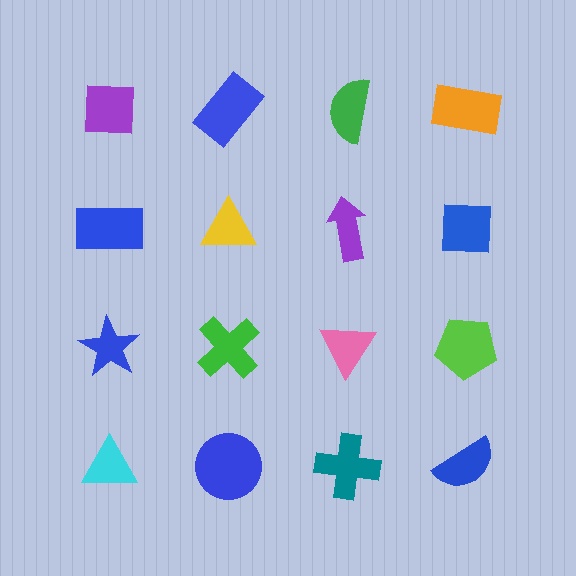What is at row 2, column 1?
A blue rectangle.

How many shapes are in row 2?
4 shapes.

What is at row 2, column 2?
A yellow triangle.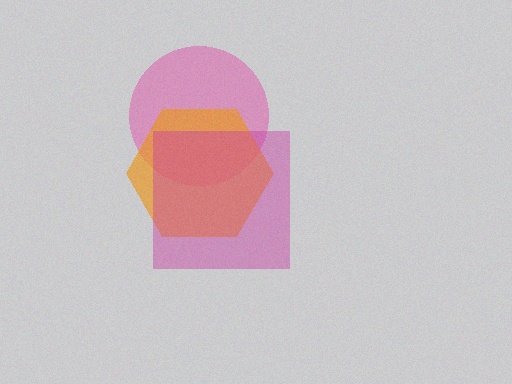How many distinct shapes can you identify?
There are 3 distinct shapes: a pink circle, an orange hexagon, a magenta square.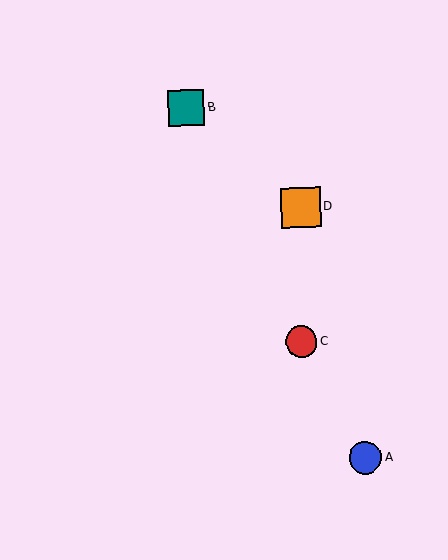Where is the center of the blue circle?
The center of the blue circle is at (365, 458).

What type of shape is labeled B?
Shape B is a teal square.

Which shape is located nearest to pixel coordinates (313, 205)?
The orange square (labeled D) at (301, 207) is nearest to that location.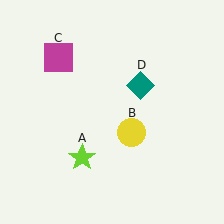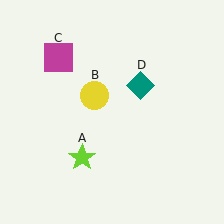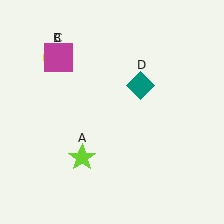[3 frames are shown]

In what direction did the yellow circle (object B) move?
The yellow circle (object B) moved up and to the left.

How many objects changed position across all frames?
1 object changed position: yellow circle (object B).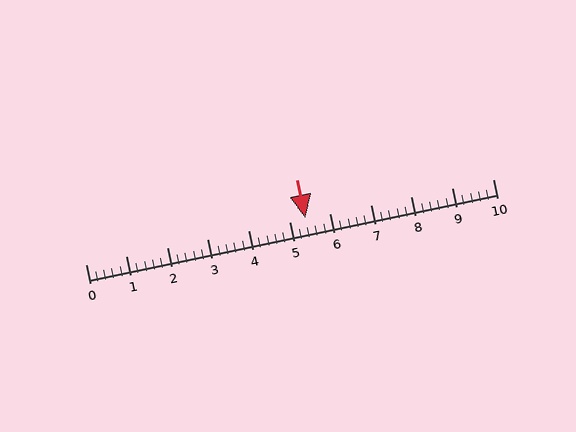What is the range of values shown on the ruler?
The ruler shows values from 0 to 10.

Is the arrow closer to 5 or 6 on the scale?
The arrow is closer to 5.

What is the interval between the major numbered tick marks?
The major tick marks are spaced 1 units apart.